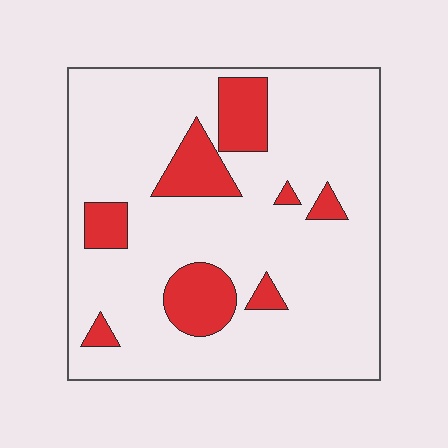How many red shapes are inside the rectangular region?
8.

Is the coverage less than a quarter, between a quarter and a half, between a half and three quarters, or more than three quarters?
Less than a quarter.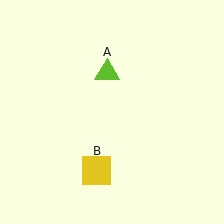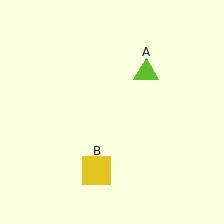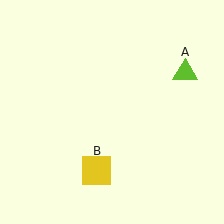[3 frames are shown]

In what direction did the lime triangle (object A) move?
The lime triangle (object A) moved right.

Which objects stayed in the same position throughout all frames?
Yellow square (object B) remained stationary.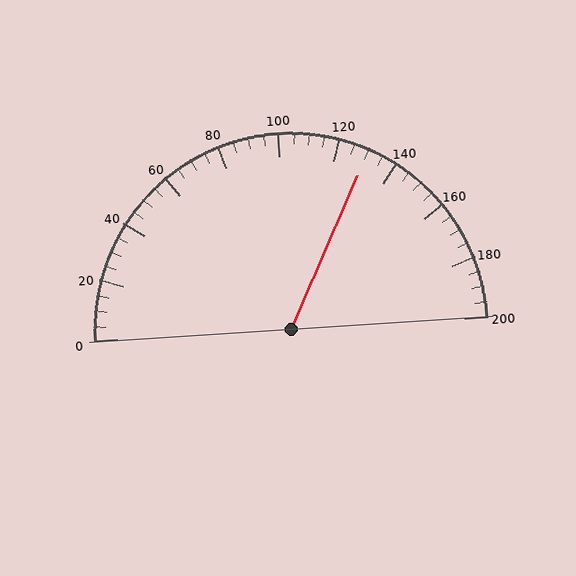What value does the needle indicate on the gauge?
The needle indicates approximately 130.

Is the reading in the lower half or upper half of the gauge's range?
The reading is in the upper half of the range (0 to 200).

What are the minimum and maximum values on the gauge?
The gauge ranges from 0 to 200.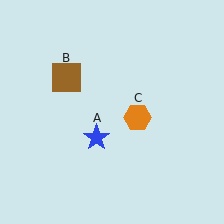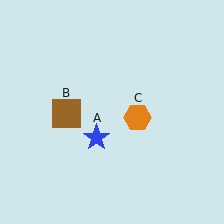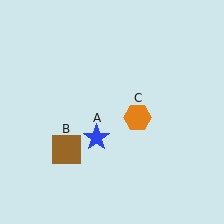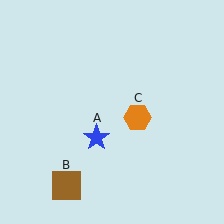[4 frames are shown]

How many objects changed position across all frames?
1 object changed position: brown square (object B).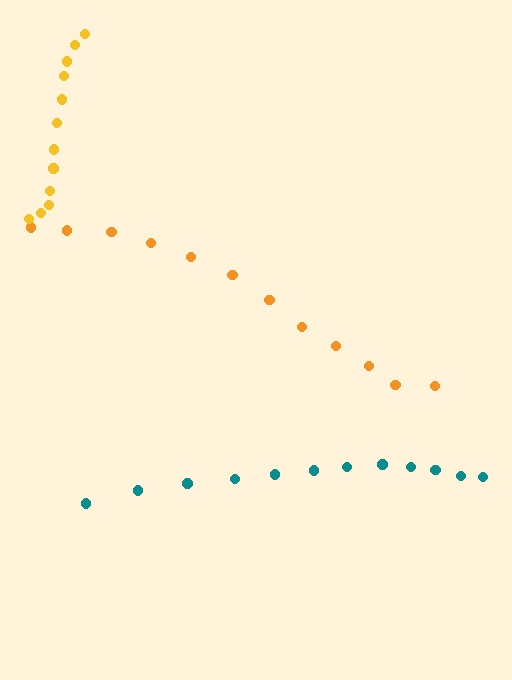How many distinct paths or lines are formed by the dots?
There are 3 distinct paths.